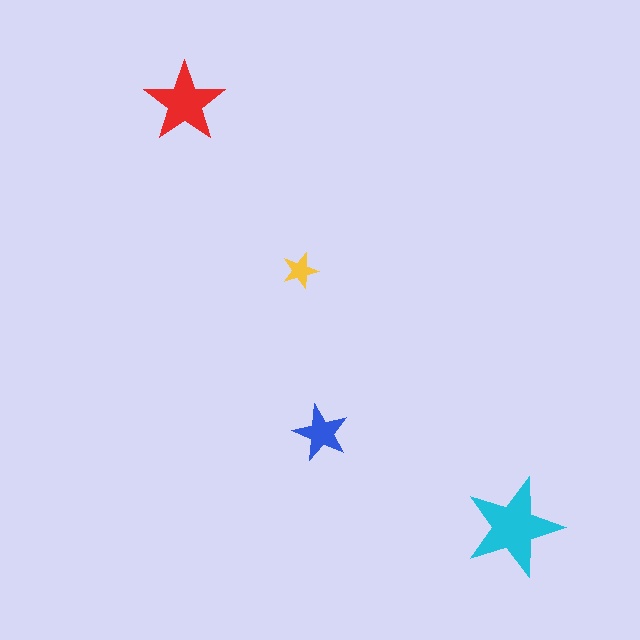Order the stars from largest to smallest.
the cyan one, the red one, the blue one, the yellow one.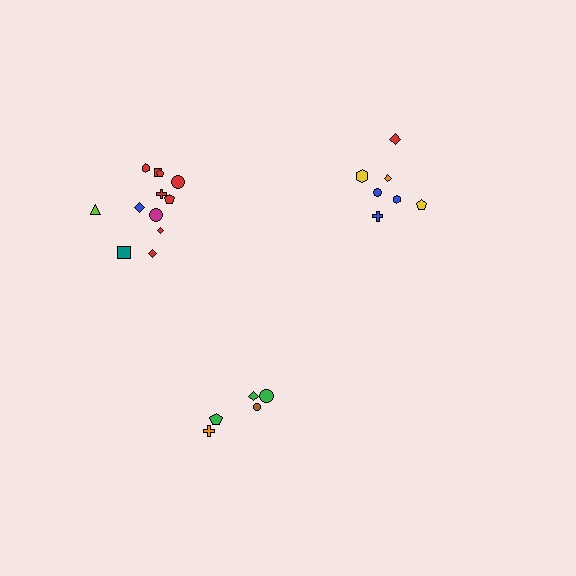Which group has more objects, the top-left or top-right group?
The top-left group.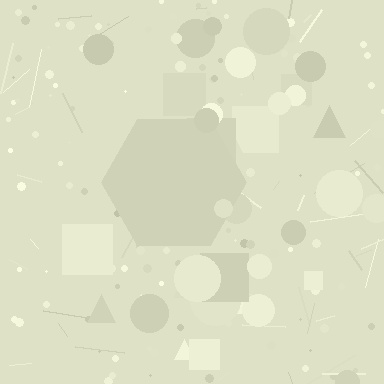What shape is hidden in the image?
A hexagon is hidden in the image.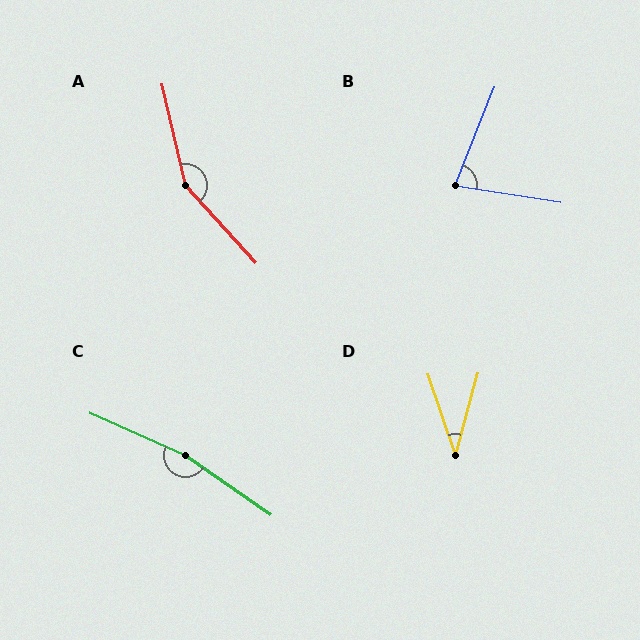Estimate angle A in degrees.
Approximately 150 degrees.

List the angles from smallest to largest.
D (34°), B (77°), A (150°), C (170°).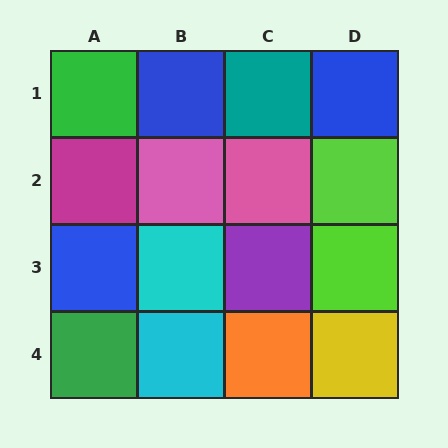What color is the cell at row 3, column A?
Blue.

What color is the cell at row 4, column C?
Orange.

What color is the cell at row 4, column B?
Cyan.